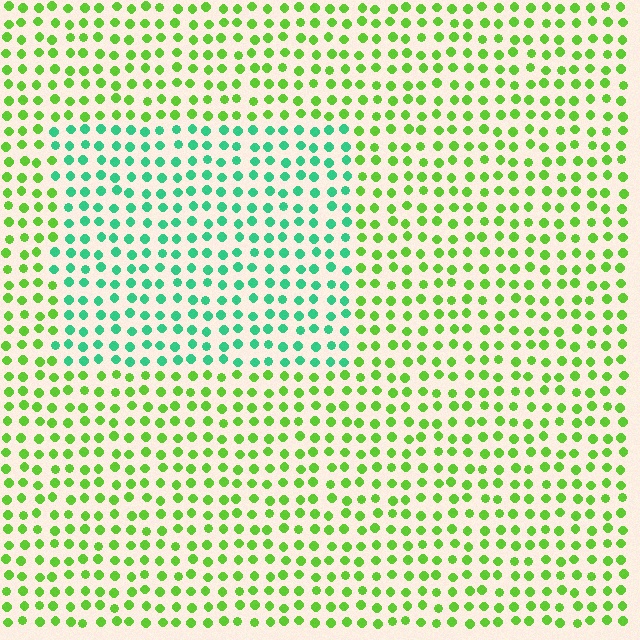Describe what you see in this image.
The image is filled with small lime elements in a uniform arrangement. A rectangle-shaped region is visible where the elements are tinted to a slightly different hue, forming a subtle color boundary.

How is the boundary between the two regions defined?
The boundary is defined purely by a slight shift in hue (about 50 degrees). Spacing, size, and orientation are identical on both sides.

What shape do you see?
I see a rectangle.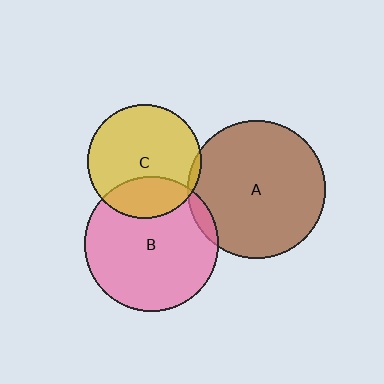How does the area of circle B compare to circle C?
Approximately 1.4 times.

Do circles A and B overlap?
Yes.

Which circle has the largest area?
Circle A (brown).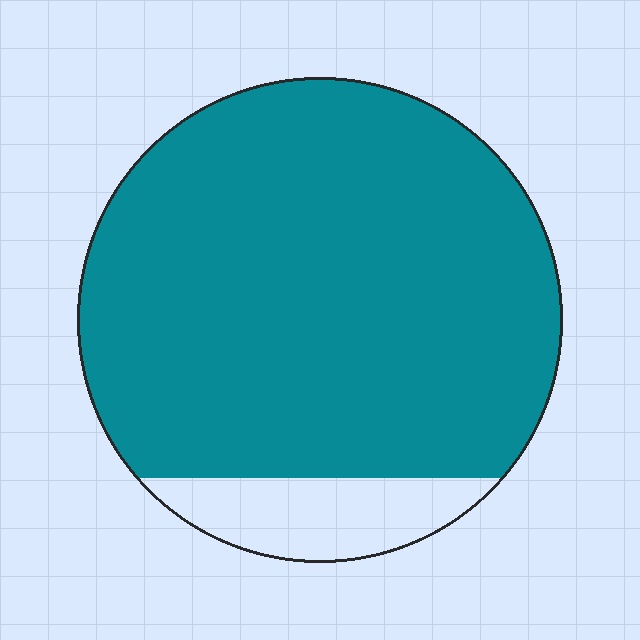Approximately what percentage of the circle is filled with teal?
Approximately 90%.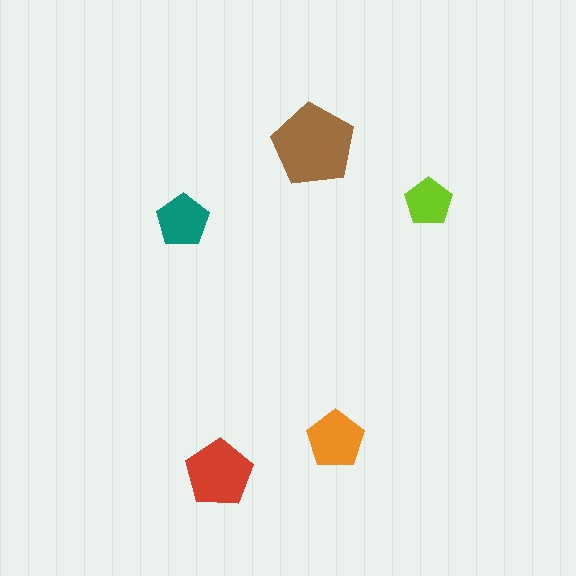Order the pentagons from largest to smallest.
the brown one, the red one, the orange one, the teal one, the lime one.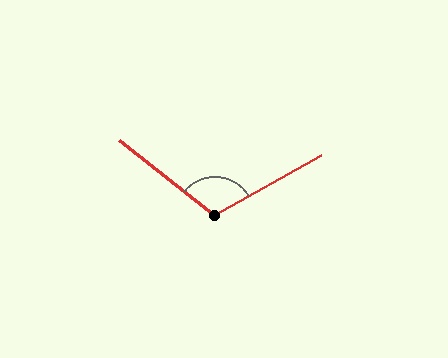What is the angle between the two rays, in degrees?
Approximately 112 degrees.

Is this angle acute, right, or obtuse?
It is obtuse.